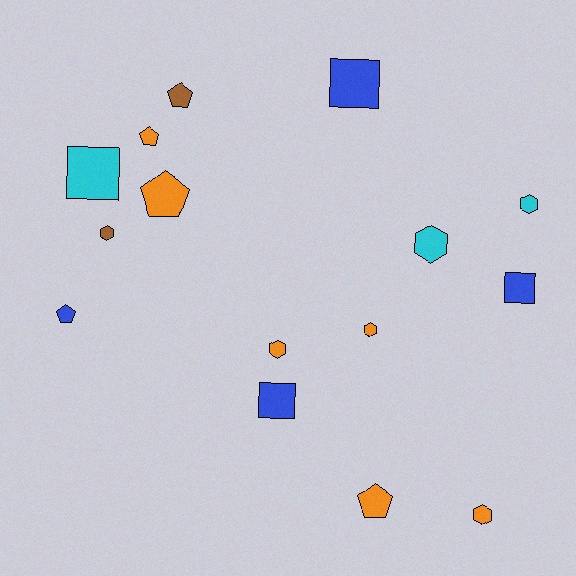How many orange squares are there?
There are no orange squares.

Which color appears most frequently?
Orange, with 6 objects.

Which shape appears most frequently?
Hexagon, with 6 objects.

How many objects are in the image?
There are 15 objects.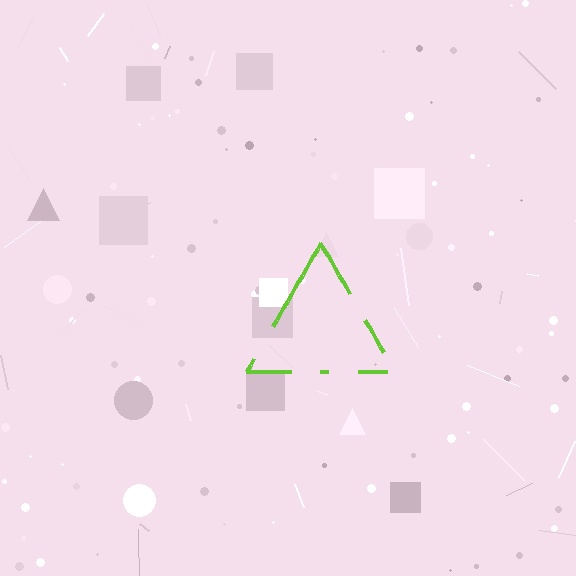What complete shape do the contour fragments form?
The contour fragments form a triangle.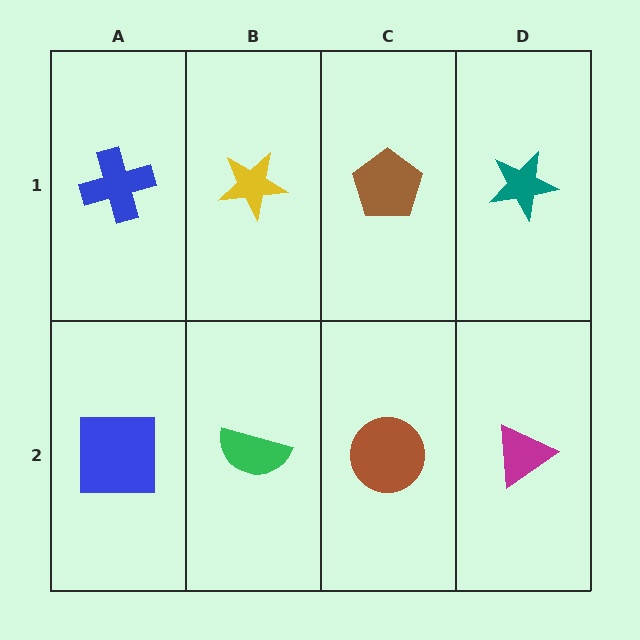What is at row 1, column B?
A yellow star.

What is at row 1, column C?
A brown pentagon.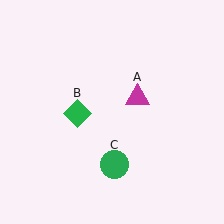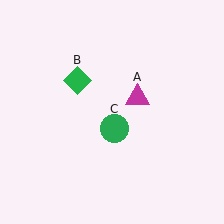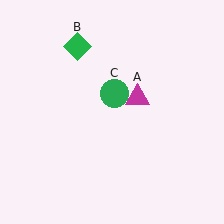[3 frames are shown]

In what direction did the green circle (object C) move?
The green circle (object C) moved up.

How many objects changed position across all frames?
2 objects changed position: green diamond (object B), green circle (object C).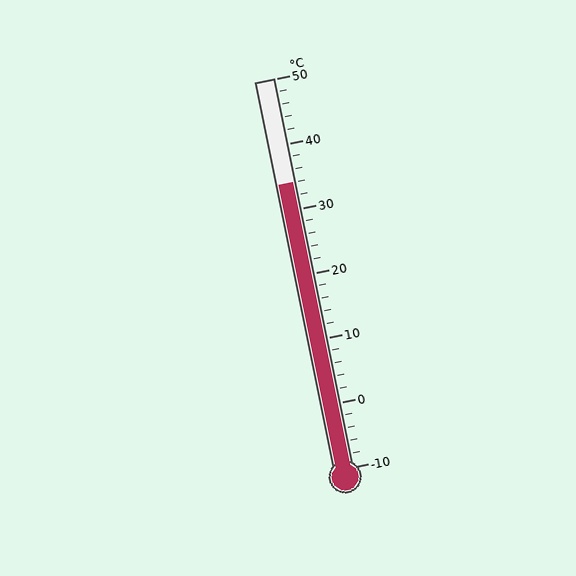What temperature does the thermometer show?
The thermometer shows approximately 34°C.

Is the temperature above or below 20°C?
The temperature is above 20°C.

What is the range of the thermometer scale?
The thermometer scale ranges from -10°C to 50°C.